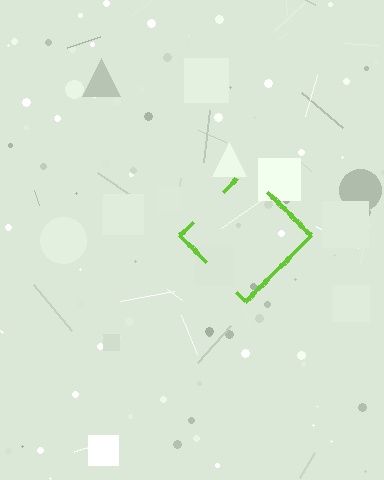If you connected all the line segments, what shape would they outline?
They would outline a diamond.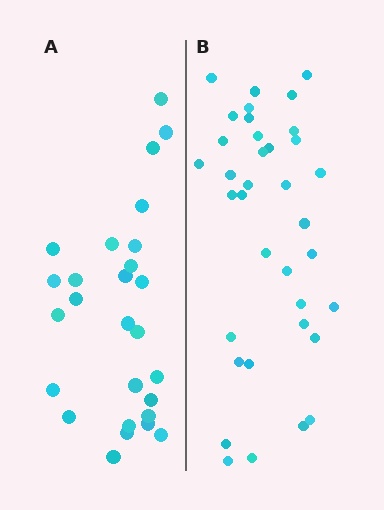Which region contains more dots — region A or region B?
Region B (the right region) has more dots.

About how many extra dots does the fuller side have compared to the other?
Region B has roughly 8 or so more dots than region A.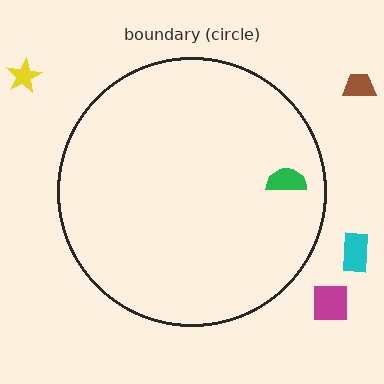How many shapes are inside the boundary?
1 inside, 4 outside.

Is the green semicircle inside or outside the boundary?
Inside.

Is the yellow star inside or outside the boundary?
Outside.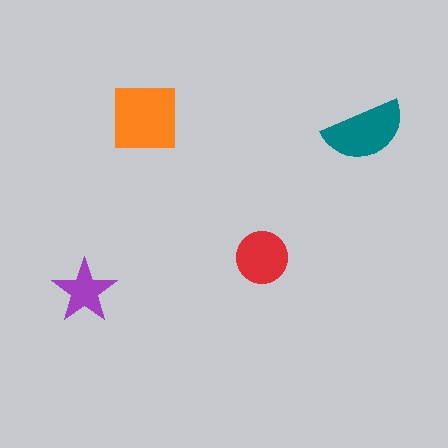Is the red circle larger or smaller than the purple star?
Larger.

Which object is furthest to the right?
The teal semicircle is rightmost.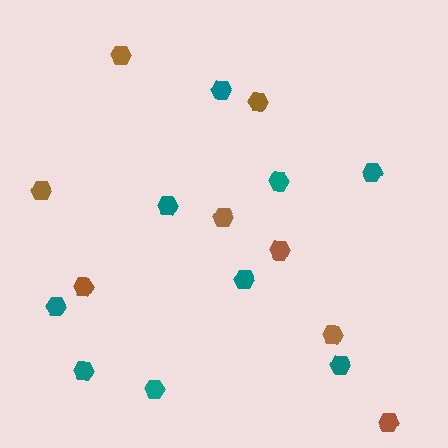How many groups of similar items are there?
There are 2 groups: one group of teal hexagons (9) and one group of brown hexagons (8).